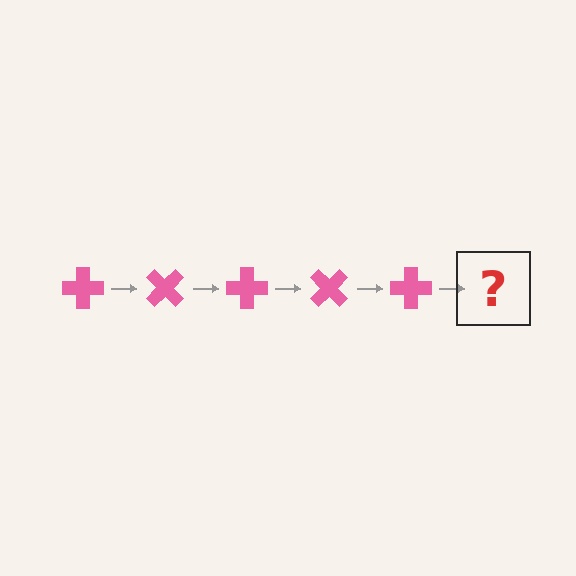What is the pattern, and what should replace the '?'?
The pattern is that the cross rotates 45 degrees each step. The '?' should be a pink cross rotated 225 degrees.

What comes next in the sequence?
The next element should be a pink cross rotated 225 degrees.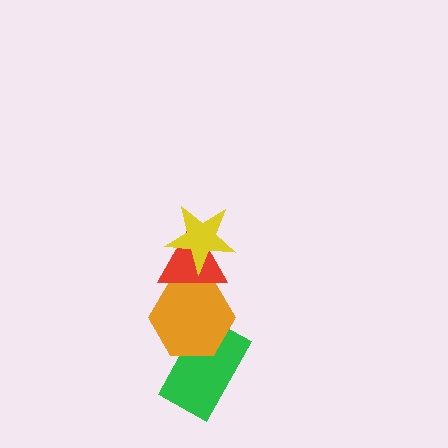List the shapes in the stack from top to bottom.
From top to bottom: the yellow star, the red triangle, the orange hexagon, the green rectangle.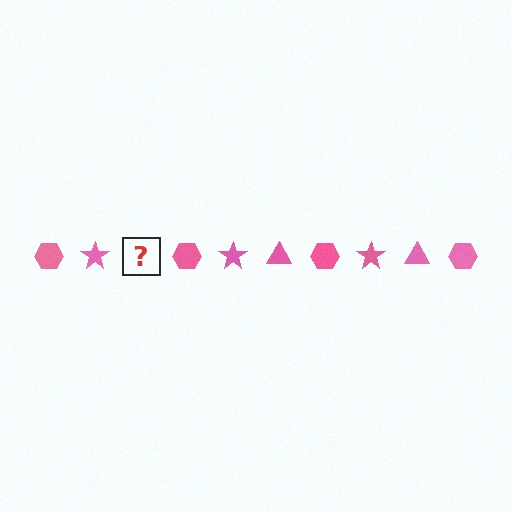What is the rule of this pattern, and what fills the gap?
The rule is that the pattern cycles through hexagon, star, triangle shapes in pink. The gap should be filled with a pink triangle.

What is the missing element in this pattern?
The missing element is a pink triangle.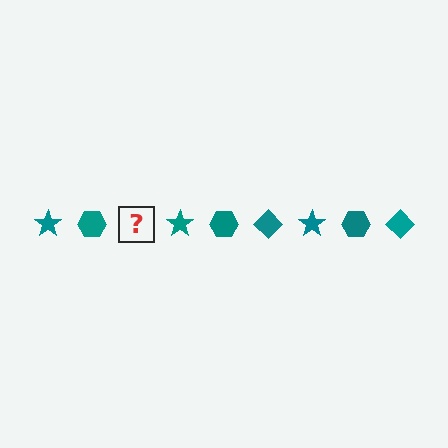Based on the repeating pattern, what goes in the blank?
The blank should be a teal diamond.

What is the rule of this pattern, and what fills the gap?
The rule is that the pattern cycles through star, hexagon, diamond shapes in teal. The gap should be filled with a teal diamond.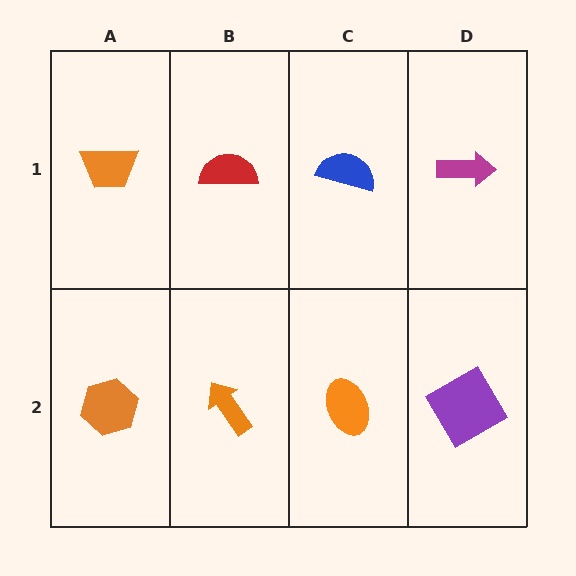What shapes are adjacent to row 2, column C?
A blue semicircle (row 1, column C), an orange arrow (row 2, column B), a purple diamond (row 2, column D).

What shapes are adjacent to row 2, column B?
A red semicircle (row 1, column B), an orange hexagon (row 2, column A), an orange ellipse (row 2, column C).